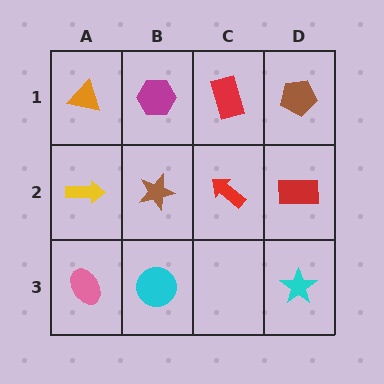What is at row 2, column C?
A red arrow.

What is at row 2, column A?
A yellow arrow.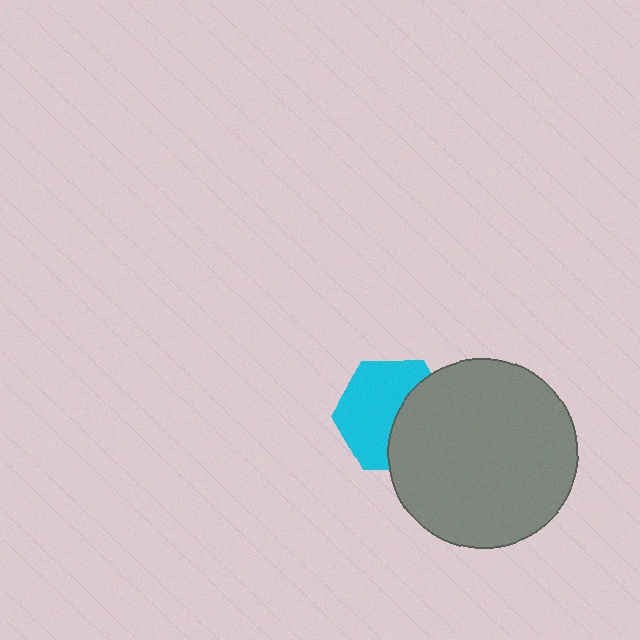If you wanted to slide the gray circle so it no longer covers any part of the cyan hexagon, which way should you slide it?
Slide it right — that is the most direct way to separate the two shapes.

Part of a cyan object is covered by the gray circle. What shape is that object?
It is a hexagon.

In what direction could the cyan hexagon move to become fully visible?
The cyan hexagon could move left. That would shift it out from behind the gray circle entirely.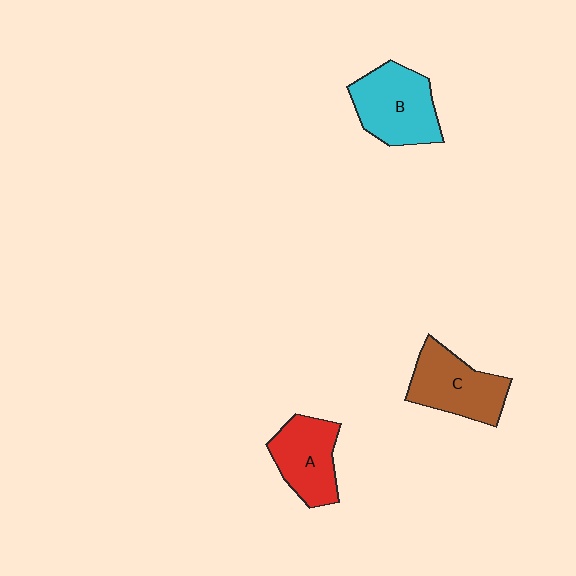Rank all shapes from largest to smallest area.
From largest to smallest: B (cyan), C (brown), A (red).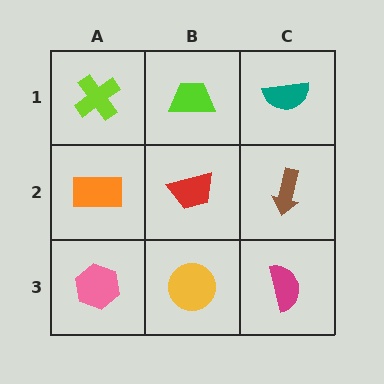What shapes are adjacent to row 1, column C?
A brown arrow (row 2, column C), a lime trapezoid (row 1, column B).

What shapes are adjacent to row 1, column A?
An orange rectangle (row 2, column A), a lime trapezoid (row 1, column B).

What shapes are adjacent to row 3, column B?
A red trapezoid (row 2, column B), a pink hexagon (row 3, column A), a magenta semicircle (row 3, column C).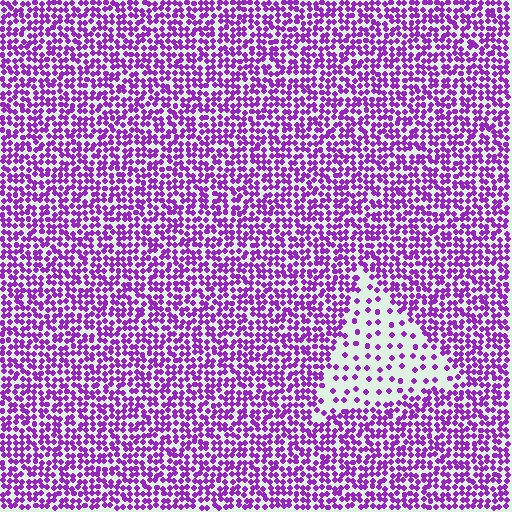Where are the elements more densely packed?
The elements are more densely packed outside the triangle boundary.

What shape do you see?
I see a triangle.